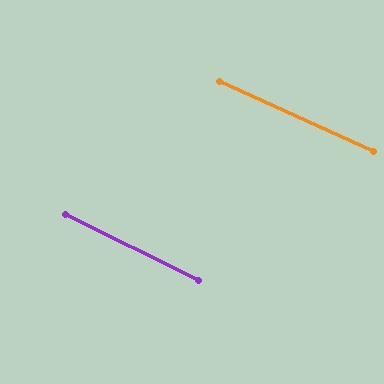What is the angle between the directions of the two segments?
Approximately 1 degree.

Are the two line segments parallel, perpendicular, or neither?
Parallel — their directions differ by only 1.5°.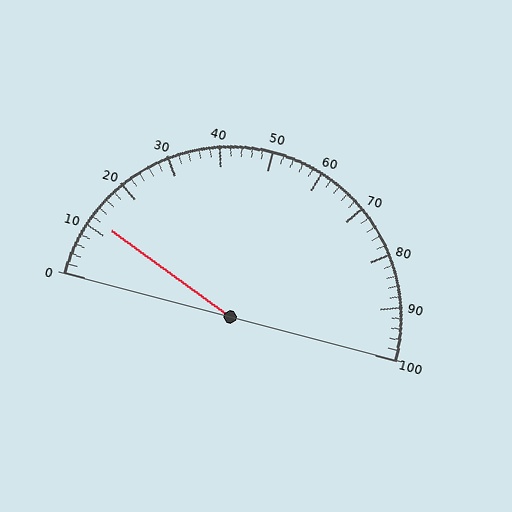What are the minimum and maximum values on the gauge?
The gauge ranges from 0 to 100.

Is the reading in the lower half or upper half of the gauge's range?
The reading is in the lower half of the range (0 to 100).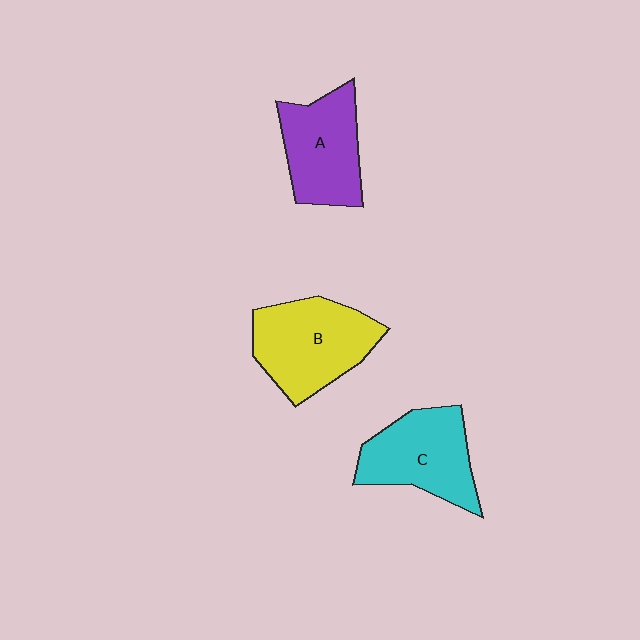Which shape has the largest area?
Shape B (yellow).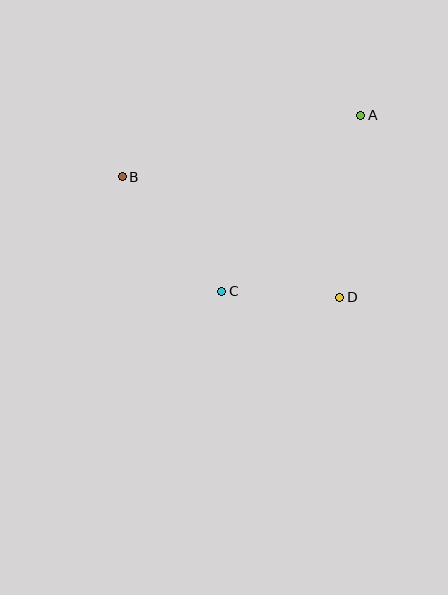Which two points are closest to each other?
Points C and D are closest to each other.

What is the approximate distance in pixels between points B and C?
The distance between B and C is approximately 152 pixels.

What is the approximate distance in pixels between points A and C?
The distance between A and C is approximately 224 pixels.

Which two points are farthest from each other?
Points B and D are farthest from each other.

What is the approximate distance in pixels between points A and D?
The distance between A and D is approximately 183 pixels.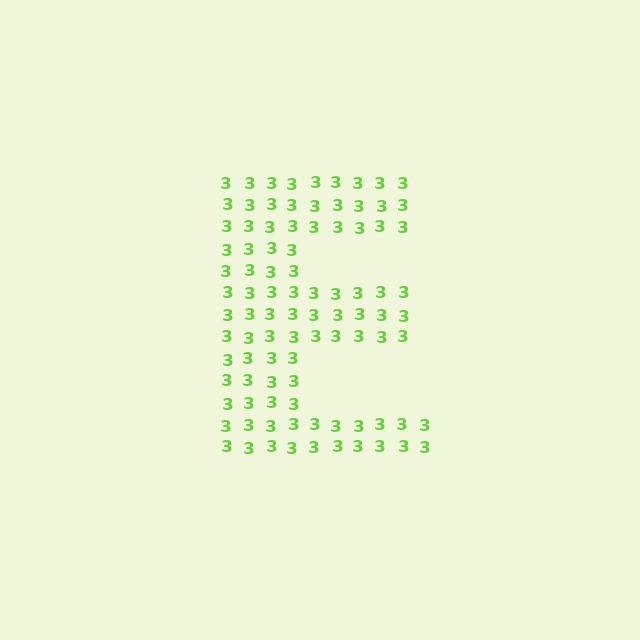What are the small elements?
The small elements are digit 3's.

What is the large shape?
The large shape is the letter E.